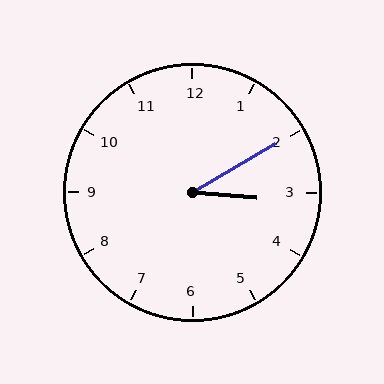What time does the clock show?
3:10.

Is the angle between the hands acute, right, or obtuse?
It is acute.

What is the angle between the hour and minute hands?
Approximately 35 degrees.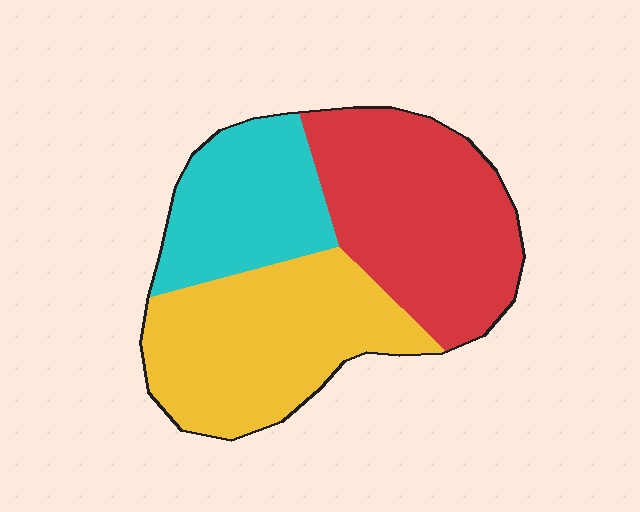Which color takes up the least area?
Cyan, at roughly 25%.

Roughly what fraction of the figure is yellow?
Yellow covers about 35% of the figure.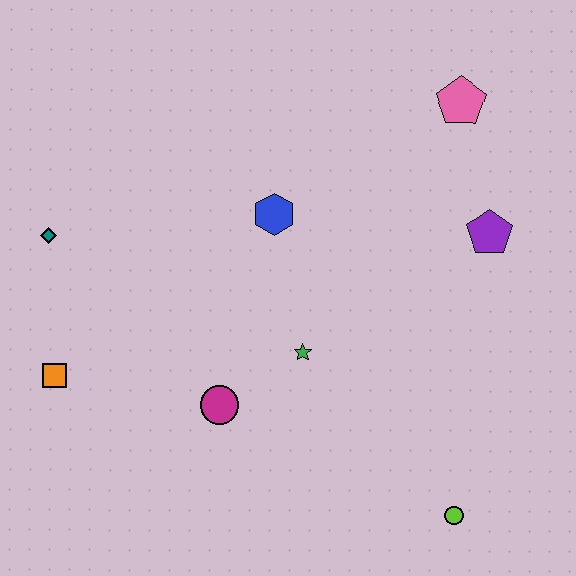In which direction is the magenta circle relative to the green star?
The magenta circle is to the left of the green star.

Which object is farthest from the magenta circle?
The pink pentagon is farthest from the magenta circle.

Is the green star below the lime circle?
No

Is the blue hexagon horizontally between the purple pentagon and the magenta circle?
Yes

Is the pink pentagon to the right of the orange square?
Yes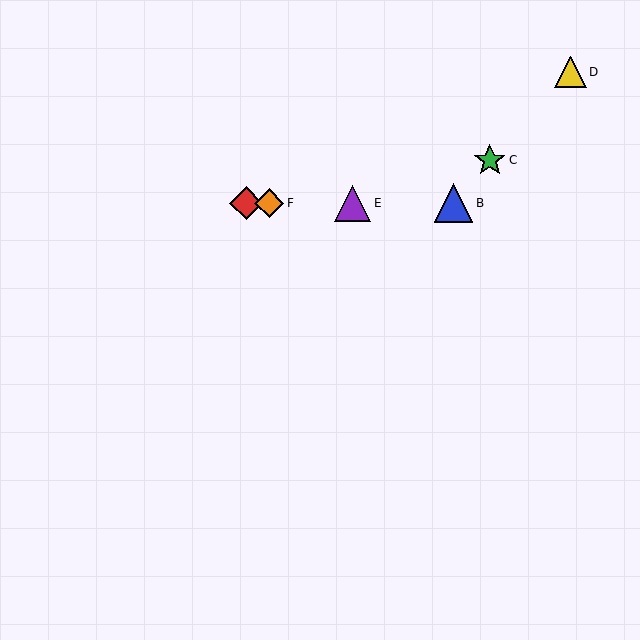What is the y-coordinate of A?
Object A is at y≈203.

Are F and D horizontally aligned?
No, F is at y≈203 and D is at y≈72.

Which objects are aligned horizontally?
Objects A, B, E, F are aligned horizontally.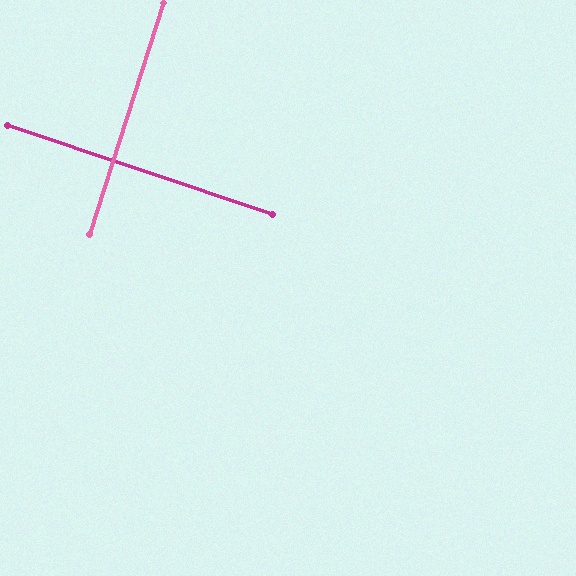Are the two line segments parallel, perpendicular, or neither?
Perpendicular — they meet at approximately 89°.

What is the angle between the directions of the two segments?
Approximately 89 degrees.